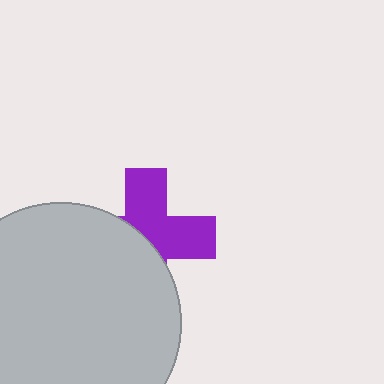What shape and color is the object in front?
The object in front is a light gray circle.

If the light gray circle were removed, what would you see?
You would see the complete purple cross.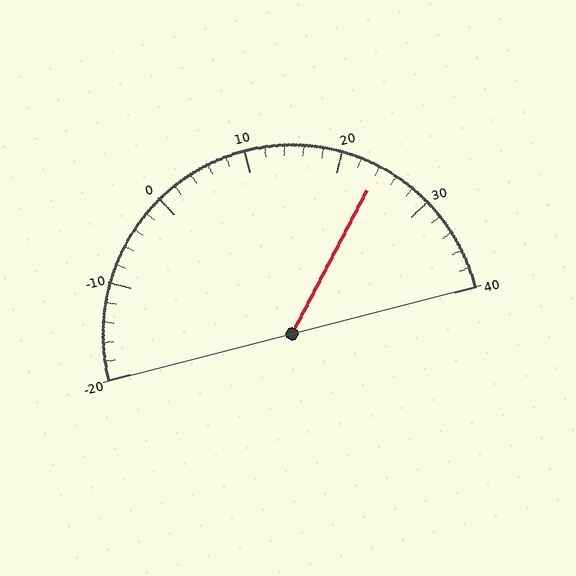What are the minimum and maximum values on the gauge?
The gauge ranges from -20 to 40.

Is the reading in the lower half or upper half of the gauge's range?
The reading is in the upper half of the range (-20 to 40).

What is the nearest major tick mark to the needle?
The nearest major tick mark is 20.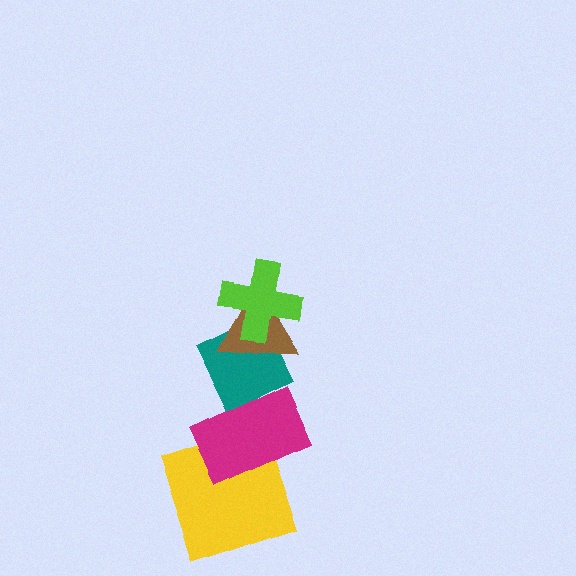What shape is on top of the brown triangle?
The lime cross is on top of the brown triangle.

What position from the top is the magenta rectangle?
The magenta rectangle is 4th from the top.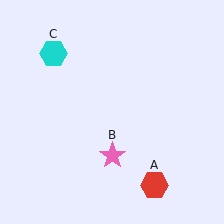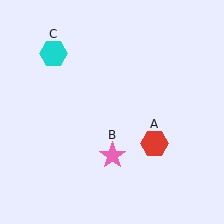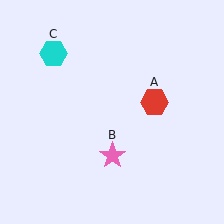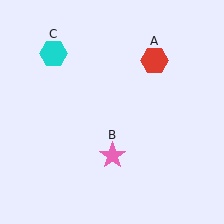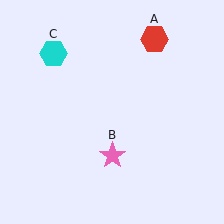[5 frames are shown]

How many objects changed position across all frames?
1 object changed position: red hexagon (object A).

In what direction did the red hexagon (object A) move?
The red hexagon (object A) moved up.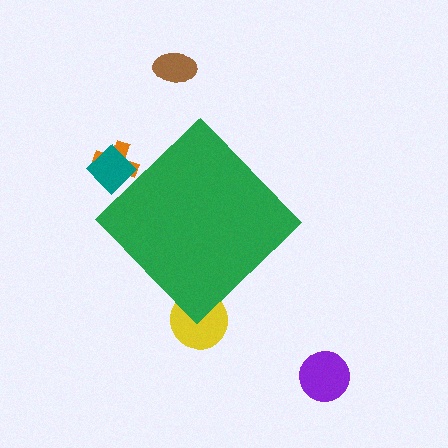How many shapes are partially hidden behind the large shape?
3 shapes are partially hidden.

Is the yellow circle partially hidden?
Yes, the yellow circle is partially hidden behind the green diamond.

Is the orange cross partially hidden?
Yes, the orange cross is partially hidden behind the green diamond.